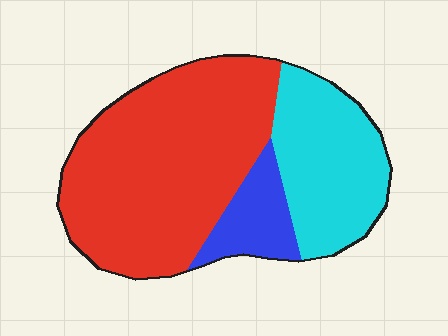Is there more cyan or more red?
Red.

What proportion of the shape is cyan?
Cyan covers 29% of the shape.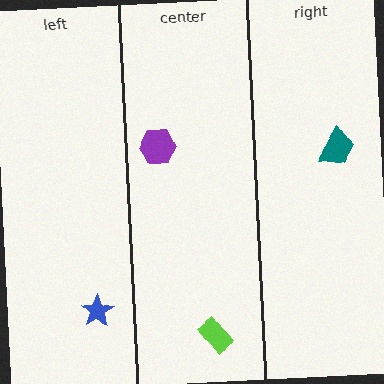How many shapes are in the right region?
1.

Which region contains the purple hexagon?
The center region.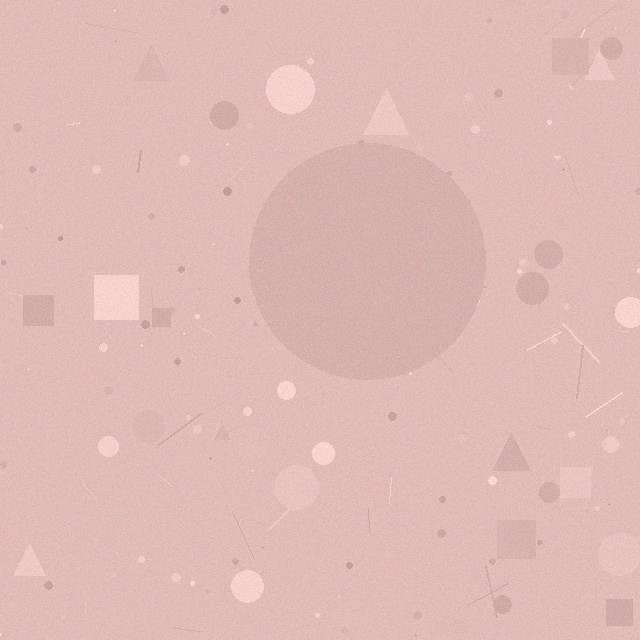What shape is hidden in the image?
A circle is hidden in the image.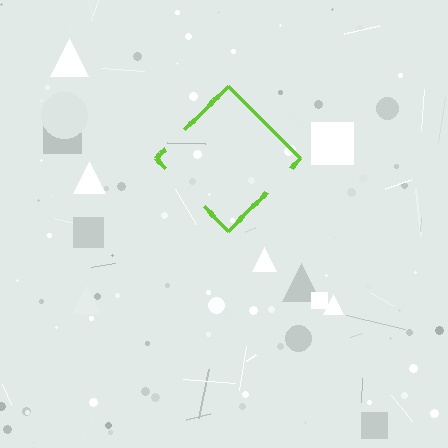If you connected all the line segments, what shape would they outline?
They would outline a diamond.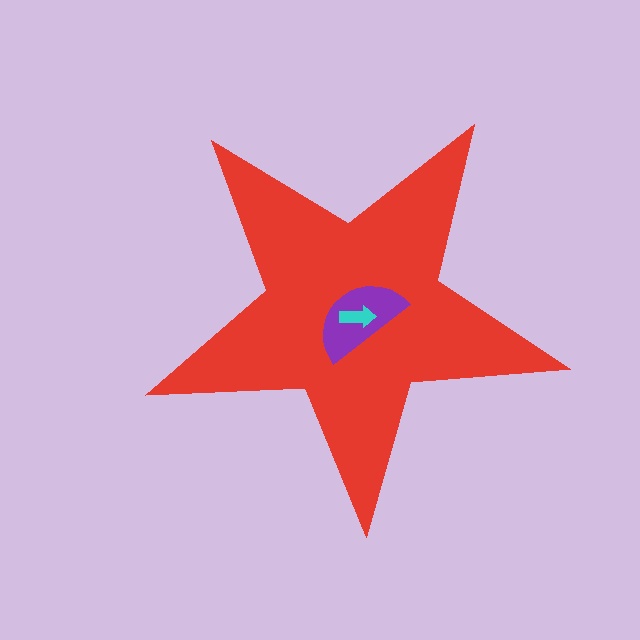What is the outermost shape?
The red star.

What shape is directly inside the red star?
The purple semicircle.